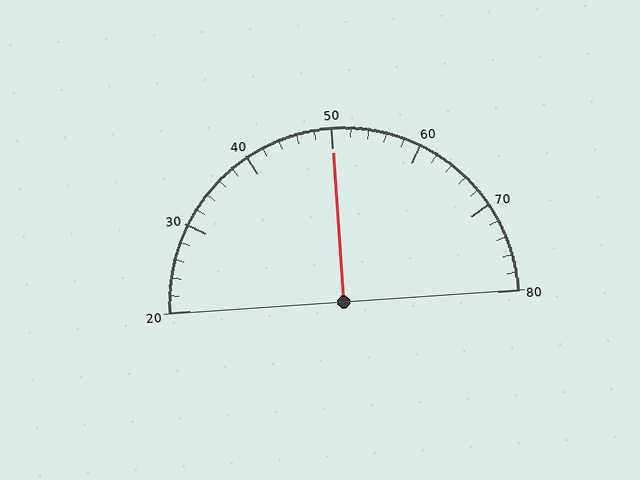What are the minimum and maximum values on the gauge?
The gauge ranges from 20 to 80.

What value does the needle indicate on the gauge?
The needle indicates approximately 50.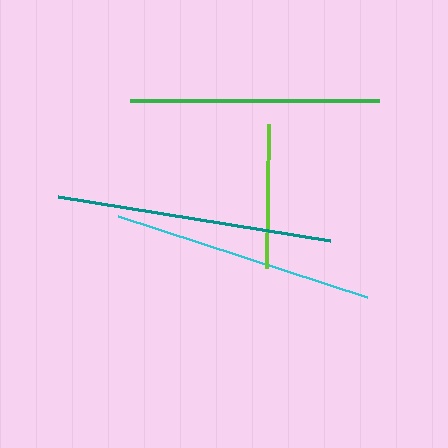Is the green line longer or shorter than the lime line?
The green line is longer than the lime line.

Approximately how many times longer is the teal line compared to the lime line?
The teal line is approximately 1.9 times the length of the lime line.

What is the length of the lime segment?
The lime segment is approximately 144 pixels long.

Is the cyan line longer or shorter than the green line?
The cyan line is longer than the green line.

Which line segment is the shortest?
The lime line is the shortest at approximately 144 pixels.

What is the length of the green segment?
The green segment is approximately 250 pixels long.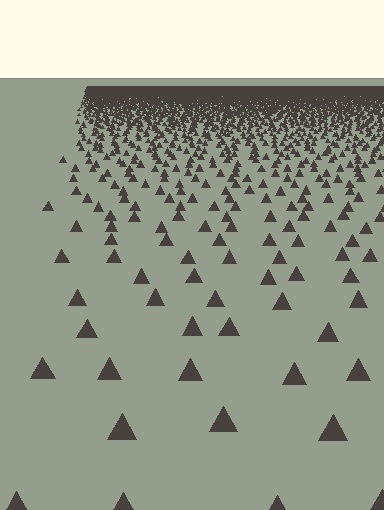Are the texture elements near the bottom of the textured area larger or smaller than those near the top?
Larger. Near the bottom, elements are closer to the viewer and appear at a bigger on-screen size.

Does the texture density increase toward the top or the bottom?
Density increases toward the top.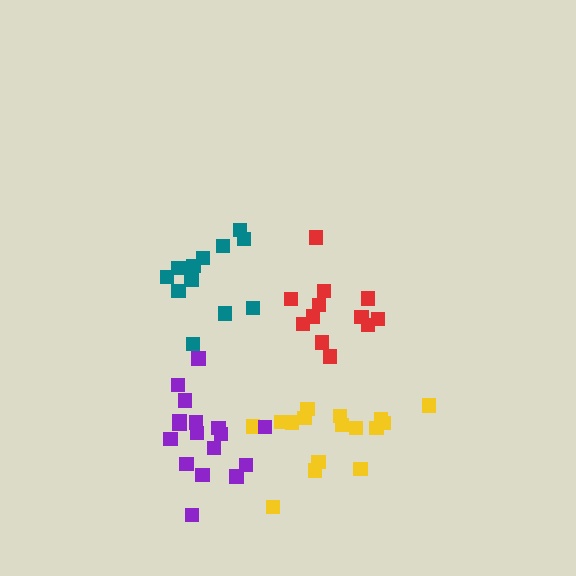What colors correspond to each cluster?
The clusters are colored: teal, red, yellow, purple.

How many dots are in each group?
Group 1: 12 dots, Group 2: 12 dots, Group 3: 16 dots, Group 4: 17 dots (57 total).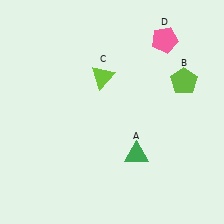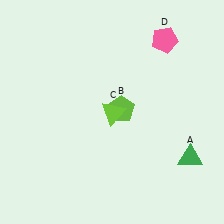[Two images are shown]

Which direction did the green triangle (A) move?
The green triangle (A) moved right.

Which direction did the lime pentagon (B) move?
The lime pentagon (B) moved left.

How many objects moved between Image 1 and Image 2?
3 objects moved between the two images.